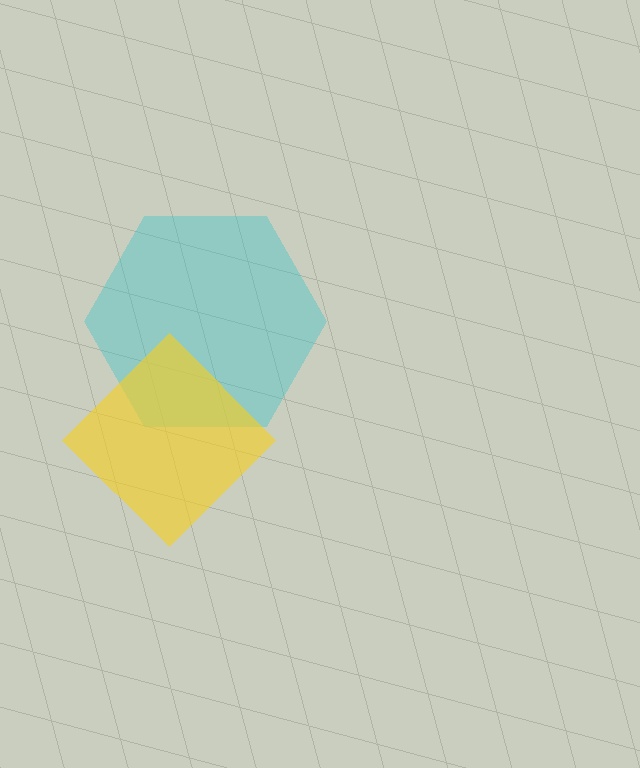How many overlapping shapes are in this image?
There are 2 overlapping shapes in the image.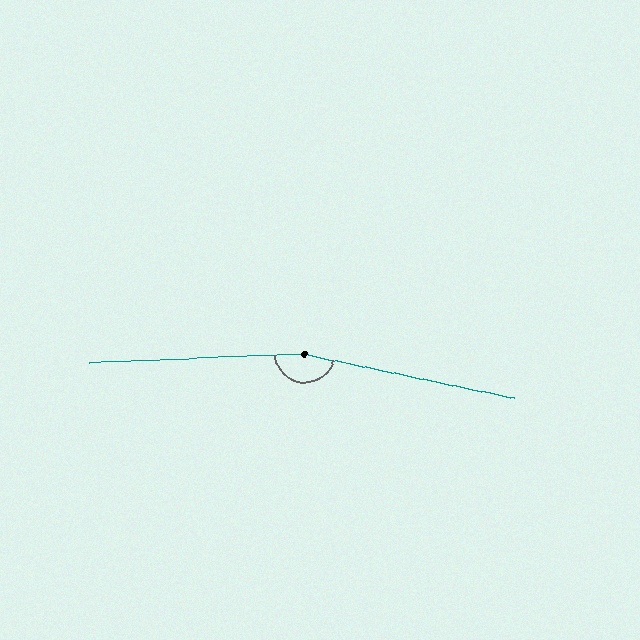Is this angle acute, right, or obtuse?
It is obtuse.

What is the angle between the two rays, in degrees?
Approximately 166 degrees.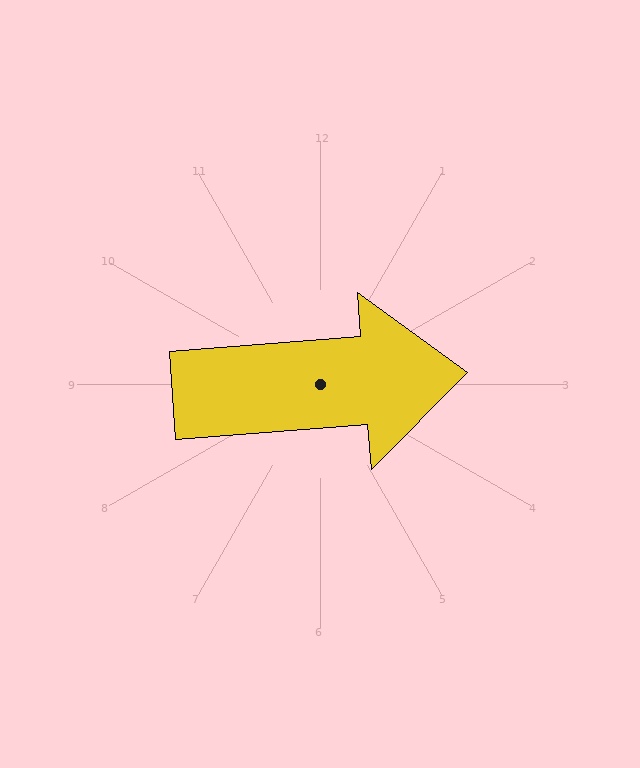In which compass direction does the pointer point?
East.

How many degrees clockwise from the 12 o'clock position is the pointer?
Approximately 86 degrees.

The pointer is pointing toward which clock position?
Roughly 3 o'clock.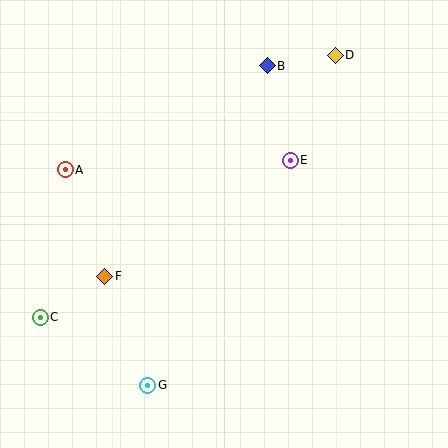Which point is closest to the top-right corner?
Point D is closest to the top-right corner.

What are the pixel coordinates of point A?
Point A is at (65, 170).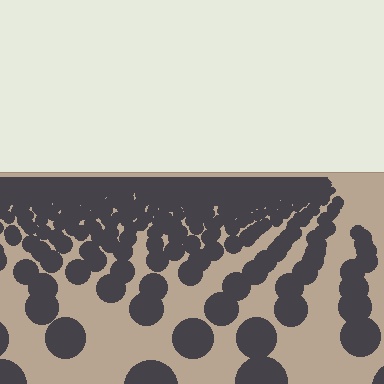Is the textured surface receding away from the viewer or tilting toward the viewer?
The surface is receding away from the viewer. Texture elements get smaller and denser toward the top.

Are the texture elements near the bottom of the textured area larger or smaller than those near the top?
Larger. Near the bottom, elements are closer to the viewer and appear at a bigger on-screen size.